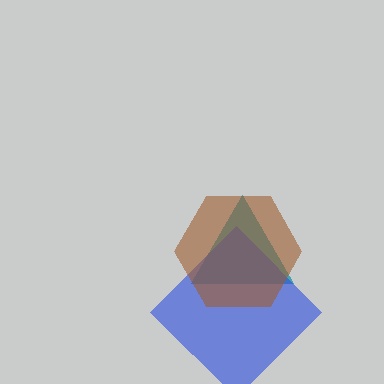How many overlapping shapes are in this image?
There are 3 overlapping shapes in the image.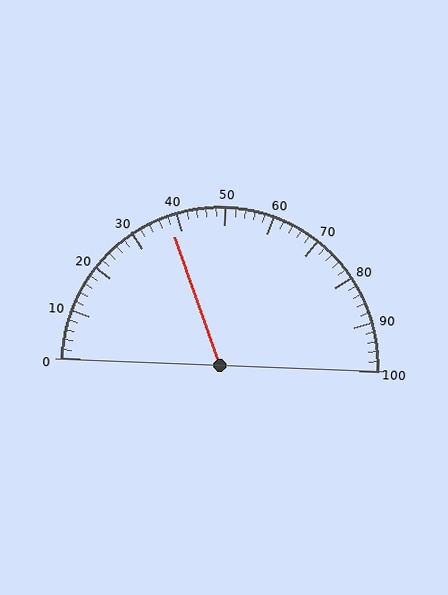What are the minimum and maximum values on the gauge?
The gauge ranges from 0 to 100.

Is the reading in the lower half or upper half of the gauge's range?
The reading is in the lower half of the range (0 to 100).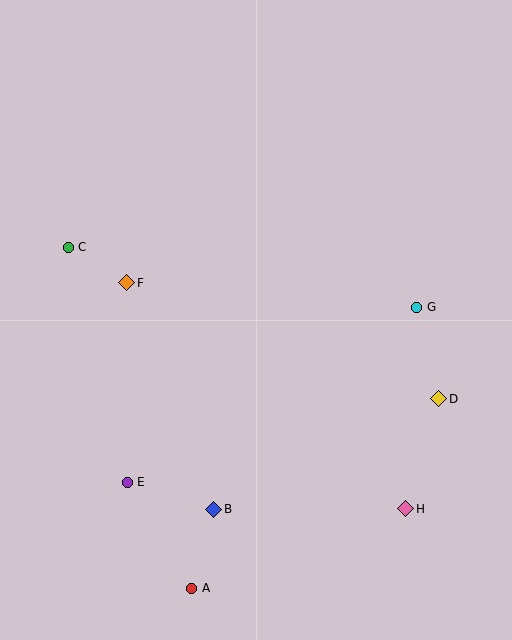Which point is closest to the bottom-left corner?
Point A is closest to the bottom-left corner.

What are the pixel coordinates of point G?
Point G is at (417, 307).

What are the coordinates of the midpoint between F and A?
The midpoint between F and A is at (159, 435).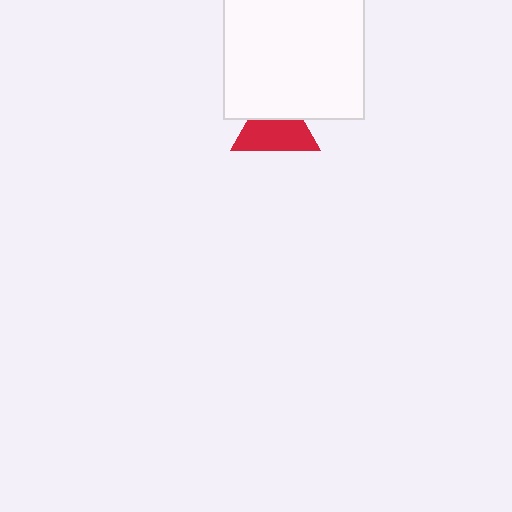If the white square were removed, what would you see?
You would see the complete red triangle.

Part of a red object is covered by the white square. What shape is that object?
It is a triangle.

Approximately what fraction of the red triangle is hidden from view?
Roughly 37% of the red triangle is hidden behind the white square.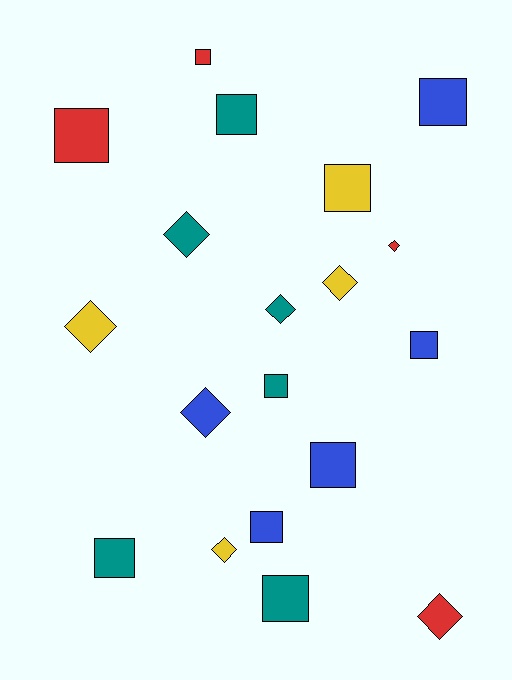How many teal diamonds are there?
There are 2 teal diamonds.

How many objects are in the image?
There are 19 objects.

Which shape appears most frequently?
Square, with 11 objects.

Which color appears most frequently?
Teal, with 6 objects.